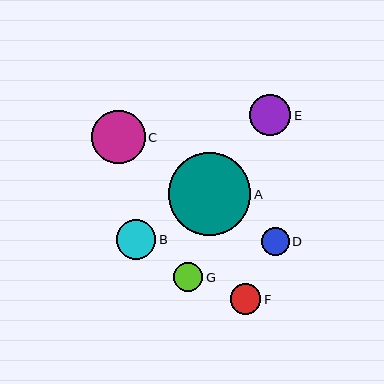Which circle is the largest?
Circle A is the largest with a size of approximately 82 pixels.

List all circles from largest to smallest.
From largest to smallest: A, C, E, B, F, G, D.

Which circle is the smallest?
Circle D is the smallest with a size of approximately 28 pixels.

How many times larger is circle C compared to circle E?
Circle C is approximately 1.3 times the size of circle E.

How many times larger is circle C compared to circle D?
Circle C is approximately 1.9 times the size of circle D.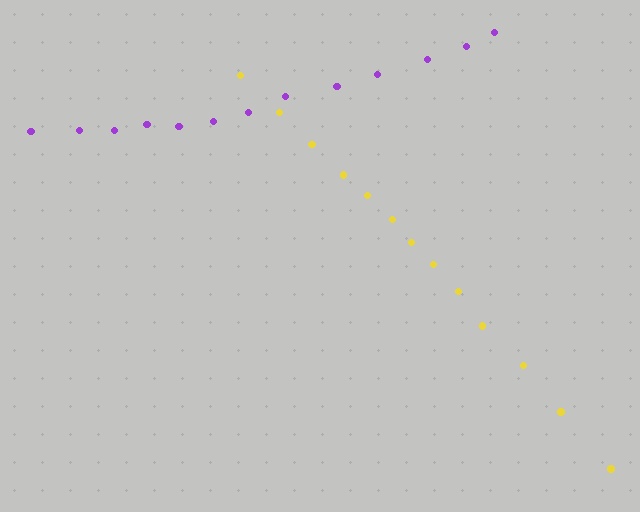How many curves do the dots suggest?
There are 2 distinct paths.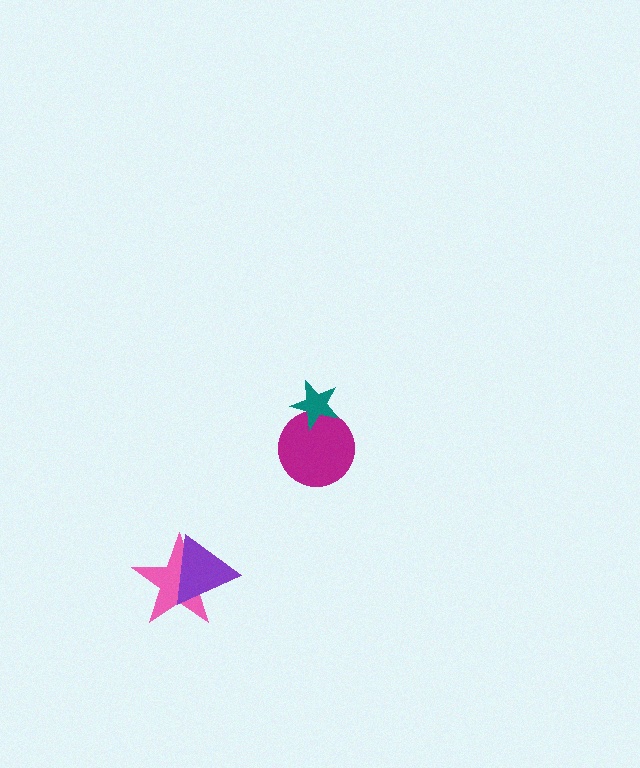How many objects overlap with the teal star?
1 object overlaps with the teal star.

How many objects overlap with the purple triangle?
1 object overlaps with the purple triangle.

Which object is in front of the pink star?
The purple triangle is in front of the pink star.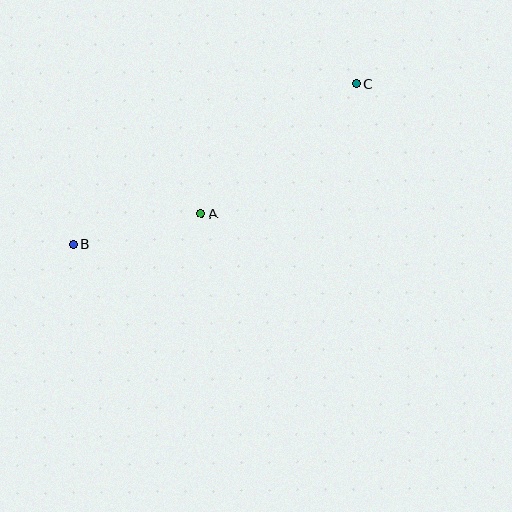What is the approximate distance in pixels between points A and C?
The distance between A and C is approximately 202 pixels.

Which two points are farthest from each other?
Points B and C are farthest from each other.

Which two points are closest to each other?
Points A and B are closest to each other.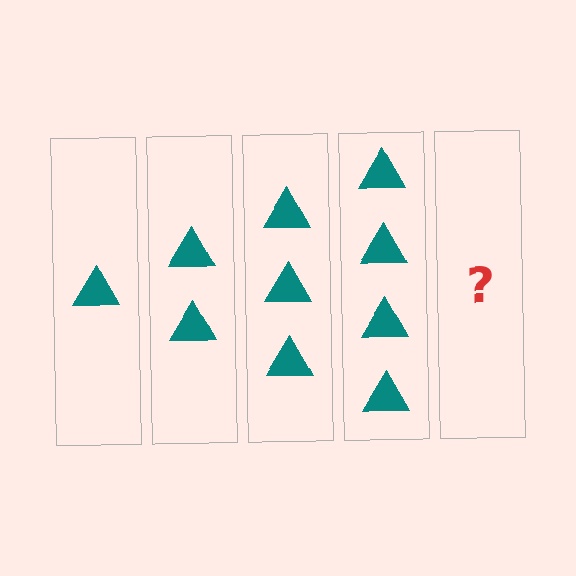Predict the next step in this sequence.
The next step is 5 triangles.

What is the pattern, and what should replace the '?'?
The pattern is that each step adds one more triangle. The '?' should be 5 triangles.